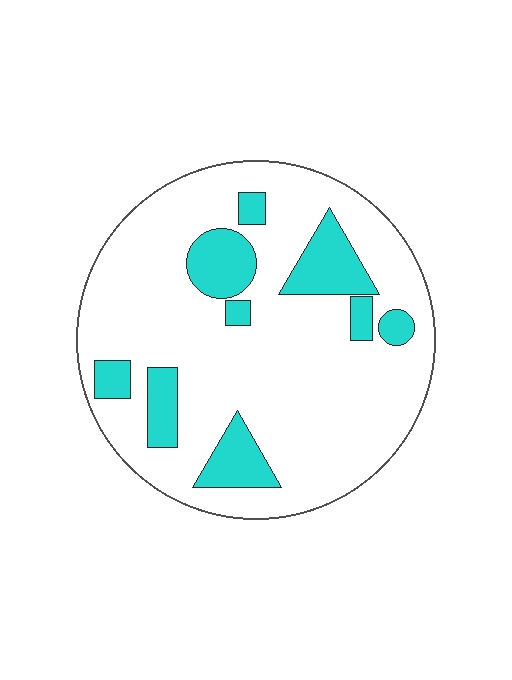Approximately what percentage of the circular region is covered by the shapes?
Approximately 20%.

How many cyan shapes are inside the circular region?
9.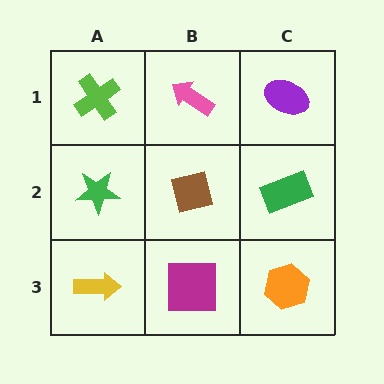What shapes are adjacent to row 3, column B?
A brown square (row 2, column B), a yellow arrow (row 3, column A), an orange hexagon (row 3, column C).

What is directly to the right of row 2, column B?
A green rectangle.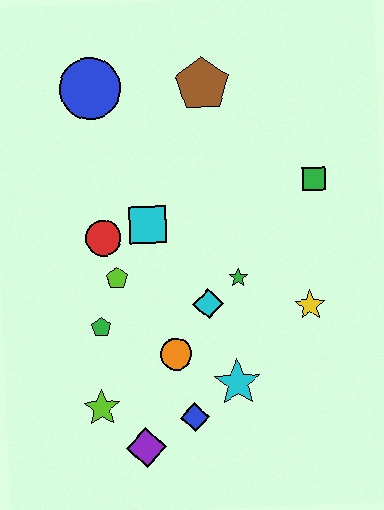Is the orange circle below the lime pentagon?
Yes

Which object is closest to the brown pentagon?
The blue circle is closest to the brown pentagon.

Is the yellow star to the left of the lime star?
No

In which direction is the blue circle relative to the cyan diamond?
The blue circle is above the cyan diamond.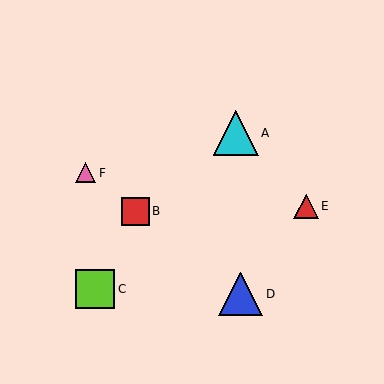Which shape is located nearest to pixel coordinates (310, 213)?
The red triangle (labeled E) at (306, 206) is nearest to that location.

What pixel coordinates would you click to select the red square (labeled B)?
Click at (135, 211) to select the red square B.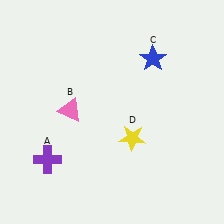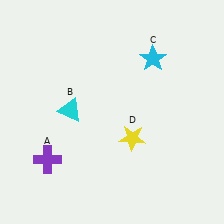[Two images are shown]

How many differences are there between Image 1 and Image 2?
There are 2 differences between the two images.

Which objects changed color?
B changed from pink to cyan. C changed from blue to cyan.